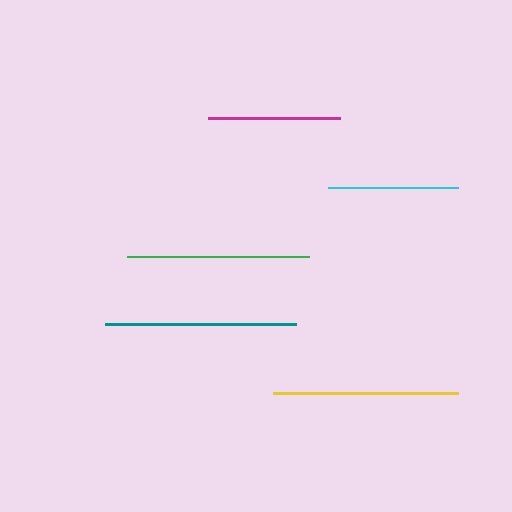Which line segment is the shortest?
The cyan line is the shortest at approximately 130 pixels.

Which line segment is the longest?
The teal line is the longest at approximately 192 pixels.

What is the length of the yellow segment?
The yellow segment is approximately 185 pixels long.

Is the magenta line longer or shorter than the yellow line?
The yellow line is longer than the magenta line.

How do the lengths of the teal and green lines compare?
The teal and green lines are approximately the same length.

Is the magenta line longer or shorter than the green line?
The green line is longer than the magenta line.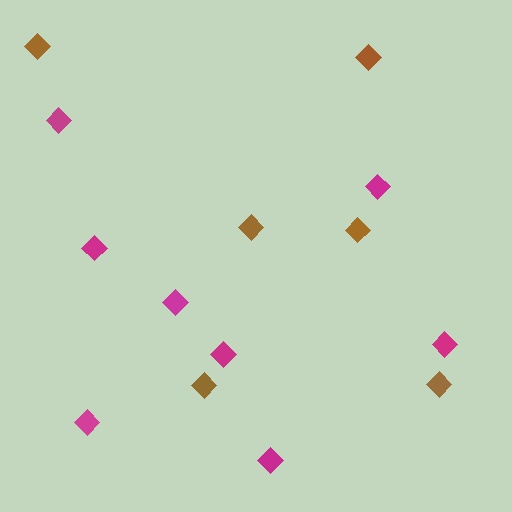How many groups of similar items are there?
There are 2 groups: one group of brown diamonds (6) and one group of magenta diamonds (8).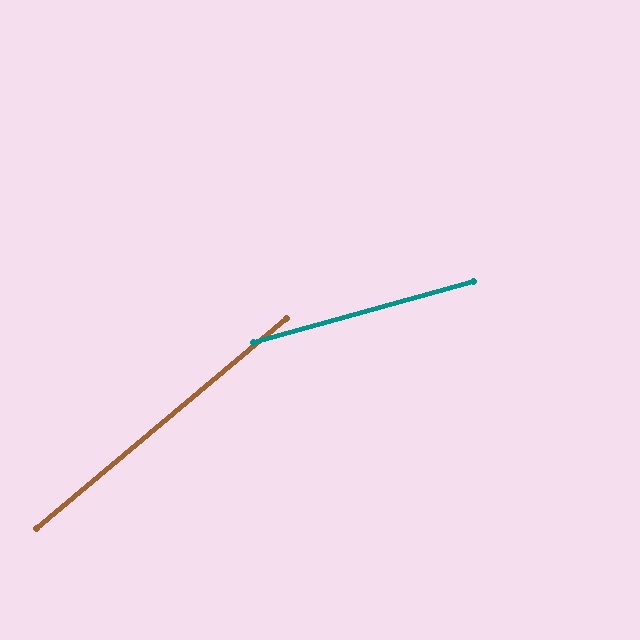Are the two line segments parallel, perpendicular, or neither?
Neither parallel nor perpendicular — they differ by about 25°.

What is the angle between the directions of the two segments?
Approximately 25 degrees.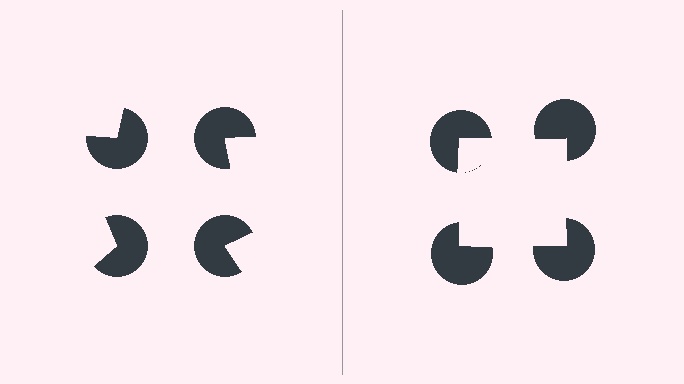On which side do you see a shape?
An illusory square appears on the right side. On the left side the wedge cuts are rotated, so no coherent shape forms.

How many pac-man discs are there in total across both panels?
8 — 4 on each side.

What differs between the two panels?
The pac-man discs are positioned identically on both sides; only the wedge orientations differ. On the right they align to a square; on the left they are misaligned.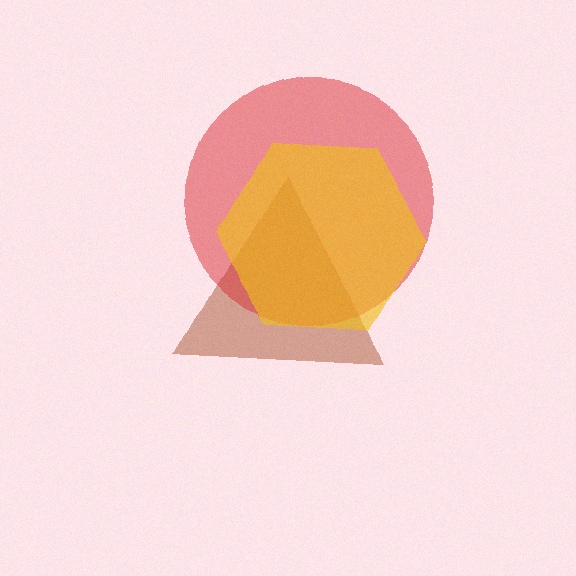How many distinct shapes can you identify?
There are 3 distinct shapes: a brown triangle, a red circle, a yellow hexagon.